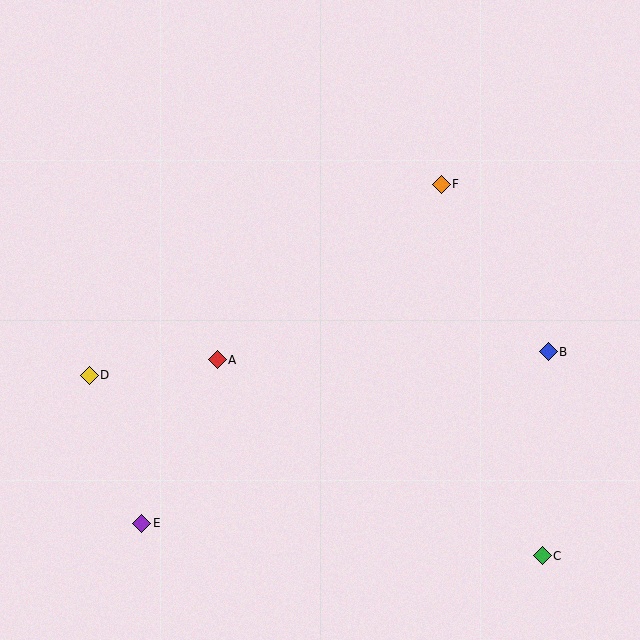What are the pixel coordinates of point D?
Point D is at (89, 375).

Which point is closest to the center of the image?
Point A at (217, 360) is closest to the center.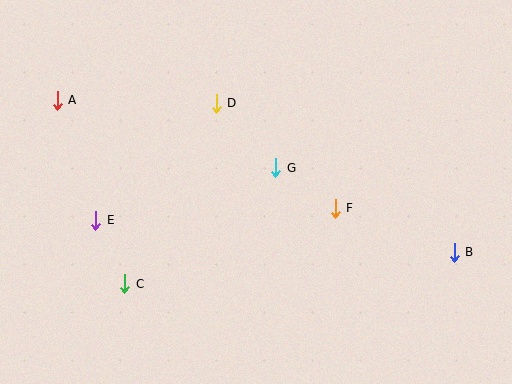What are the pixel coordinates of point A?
Point A is at (57, 100).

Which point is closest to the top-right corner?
Point B is closest to the top-right corner.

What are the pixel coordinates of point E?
Point E is at (96, 220).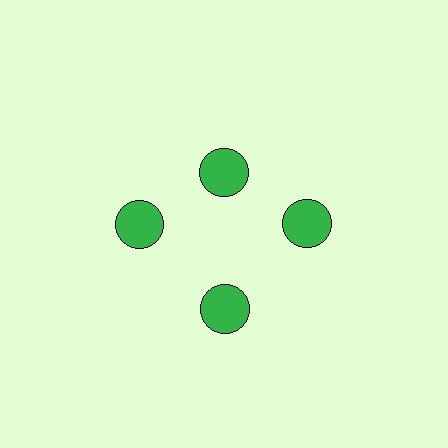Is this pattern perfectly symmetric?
No. The 4 green circles are arranged in a ring, but one element near the 12 o'clock position is pulled inward toward the center, breaking the 4-fold rotational symmetry.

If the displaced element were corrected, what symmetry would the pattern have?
It would have 4-fold rotational symmetry — the pattern would map onto itself every 90 degrees.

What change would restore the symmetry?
The symmetry would be restored by moving it outward, back onto the ring so that all 4 circles sit at equal angles and equal distance from the center.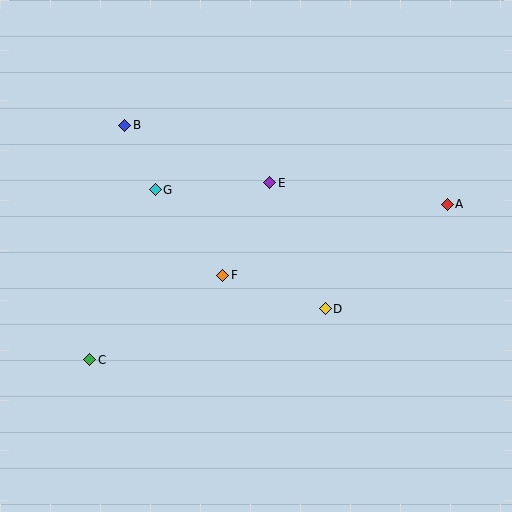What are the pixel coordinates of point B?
Point B is at (125, 125).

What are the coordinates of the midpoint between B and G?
The midpoint between B and G is at (140, 157).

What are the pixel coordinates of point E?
Point E is at (270, 183).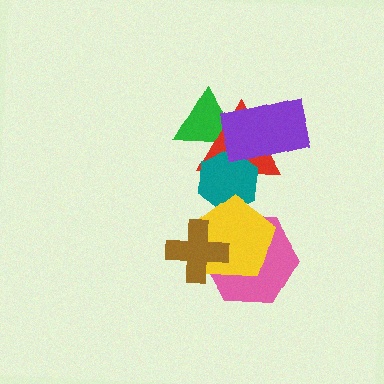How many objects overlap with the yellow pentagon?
3 objects overlap with the yellow pentagon.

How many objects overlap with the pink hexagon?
2 objects overlap with the pink hexagon.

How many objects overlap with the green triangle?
3 objects overlap with the green triangle.